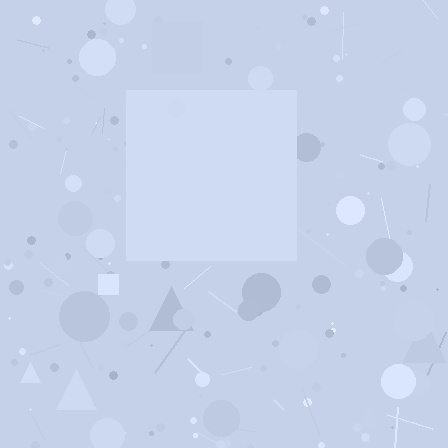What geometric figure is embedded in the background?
A square is embedded in the background.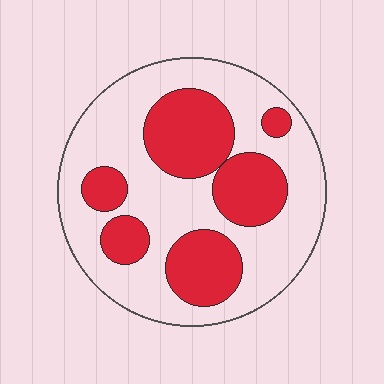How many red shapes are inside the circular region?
6.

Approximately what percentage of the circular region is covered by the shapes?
Approximately 35%.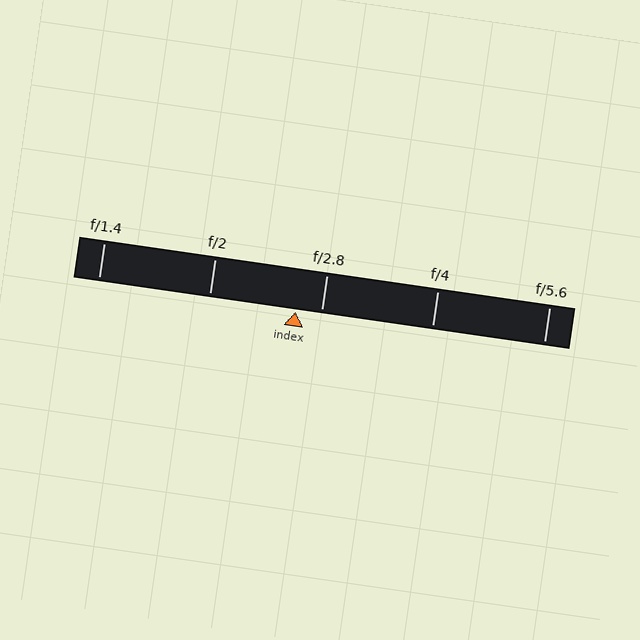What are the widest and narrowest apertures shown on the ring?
The widest aperture shown is f/1.4 and the narrowest is f/5.6.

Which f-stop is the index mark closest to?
The index mark is closest to f/2.8.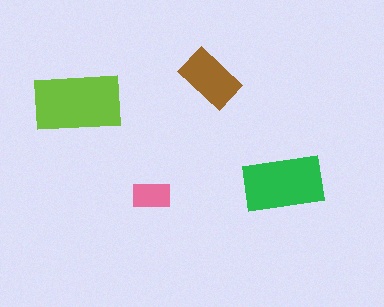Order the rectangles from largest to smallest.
the lime one, the green one, the brown one, the pink one.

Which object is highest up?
The brown rectangle is topmost.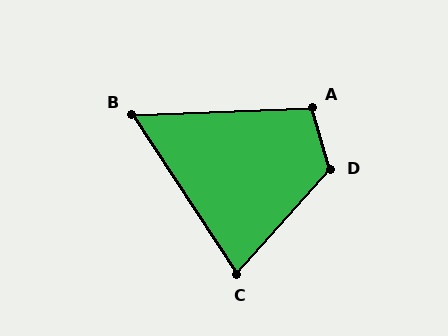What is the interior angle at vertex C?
Approximately 75 degrees (acute).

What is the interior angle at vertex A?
Approximately 105 degrees (obtuse).